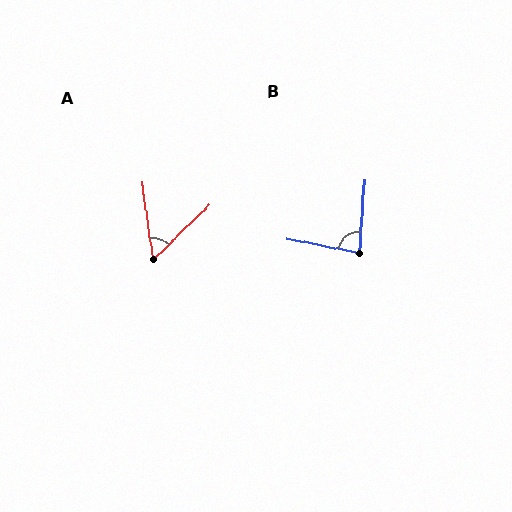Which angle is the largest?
B, at approximately 83 degrees.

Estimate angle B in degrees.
Approximately 83 degrees.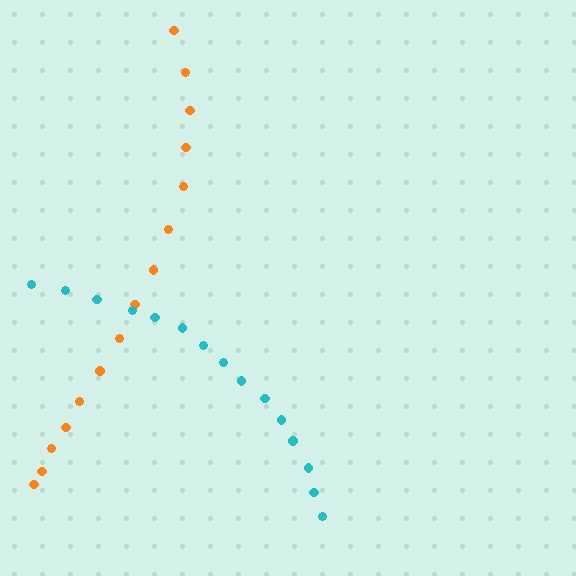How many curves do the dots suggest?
There are 2 distinct paths.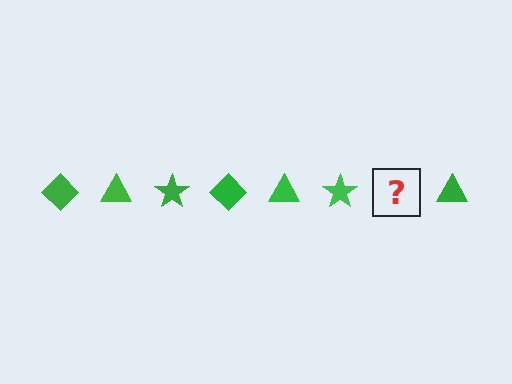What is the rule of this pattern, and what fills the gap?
The rule is that the pattern cycles through diamond, triangle, star shapes in green. The gap should be filled with a green diamond.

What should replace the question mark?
The question mark should be replaced with a green diamond.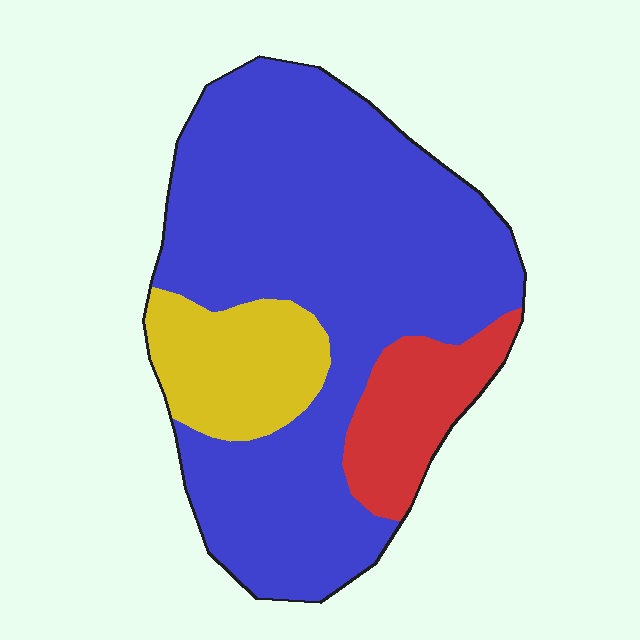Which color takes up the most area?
Blue, at roughly 70%.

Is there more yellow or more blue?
Blue.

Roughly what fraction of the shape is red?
Red covers 13% of the shape.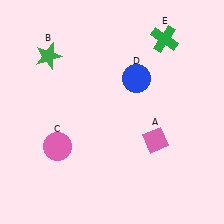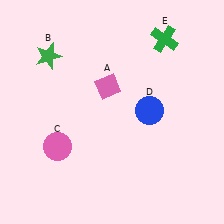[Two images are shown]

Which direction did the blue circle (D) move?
The blue circle (D) moved down.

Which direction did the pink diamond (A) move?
The pink diamond (A) moved up.